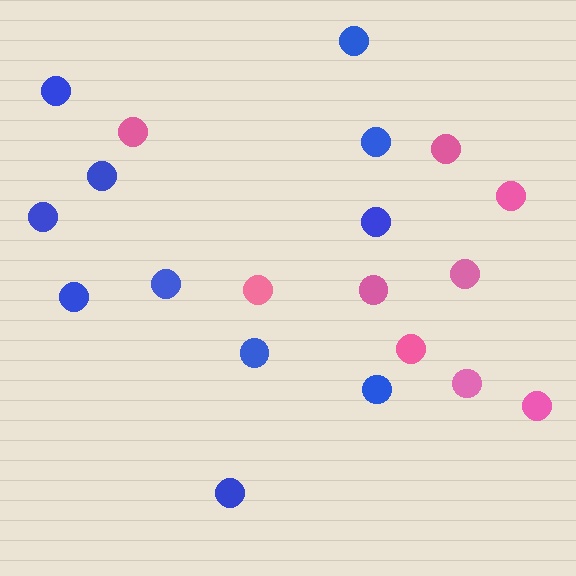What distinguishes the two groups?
There are 2 groups: one group of blue circles (11) and one group of pink circles (9).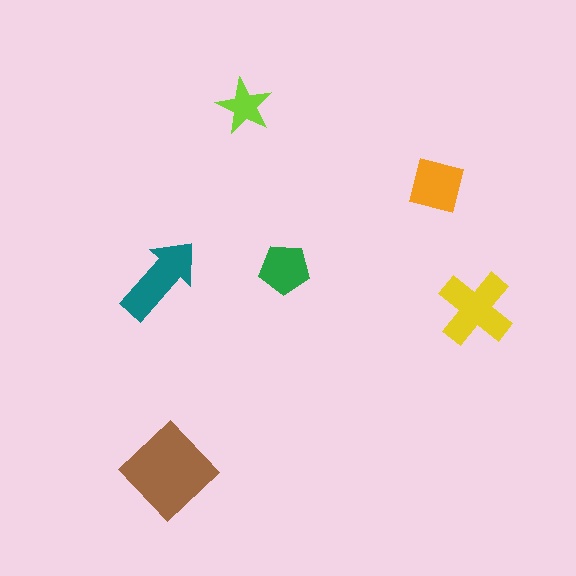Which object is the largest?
The brown diamond.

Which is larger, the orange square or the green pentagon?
The orange square.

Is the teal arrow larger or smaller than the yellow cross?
Smaller.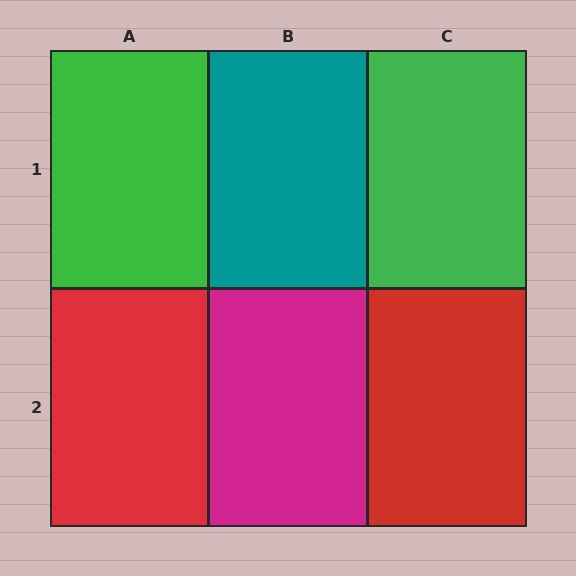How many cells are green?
2 cells are green.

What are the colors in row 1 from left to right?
Green, teal, green.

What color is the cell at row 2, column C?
Red.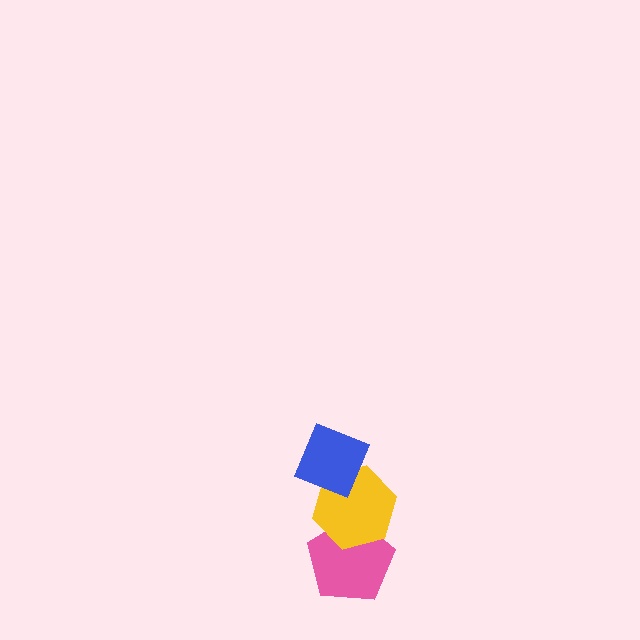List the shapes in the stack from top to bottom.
From top to bottom: the blue diamond, the yellow hexagon, the pink pentagon.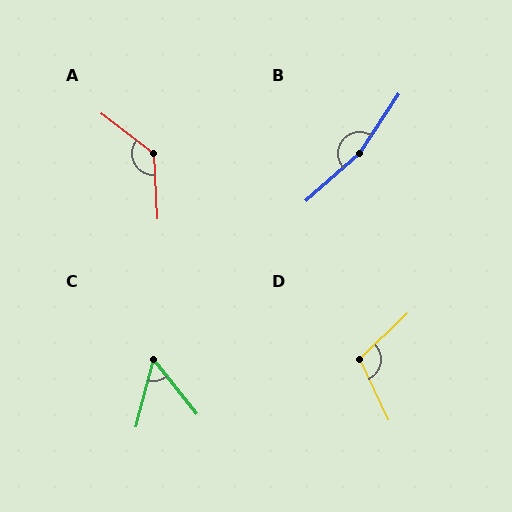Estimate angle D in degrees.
Approximately 108 degrees.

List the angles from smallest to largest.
C (53°), D (108°), A (130°), B (165°).